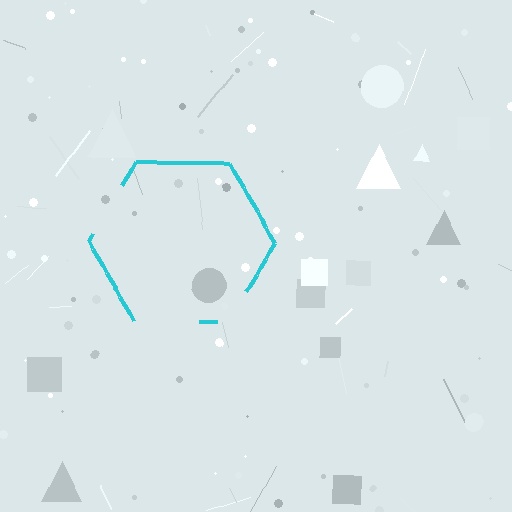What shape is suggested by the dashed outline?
The dashed outline suggests a hexagon.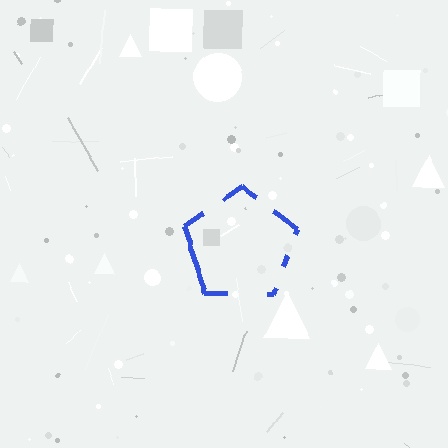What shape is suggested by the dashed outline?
The dashed outline suggests a pentagon.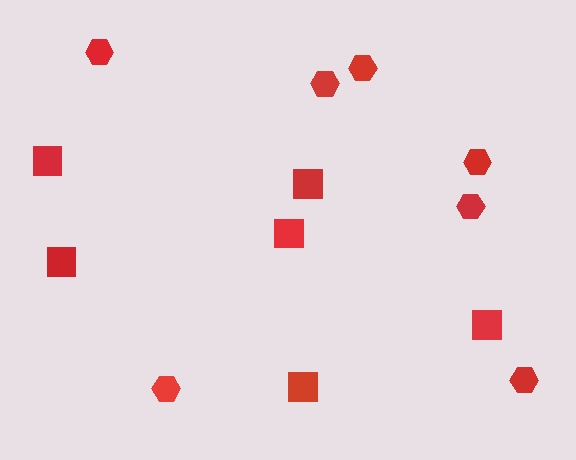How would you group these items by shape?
There are 2 groups: one group of squares (6) and one group of hexagons (7).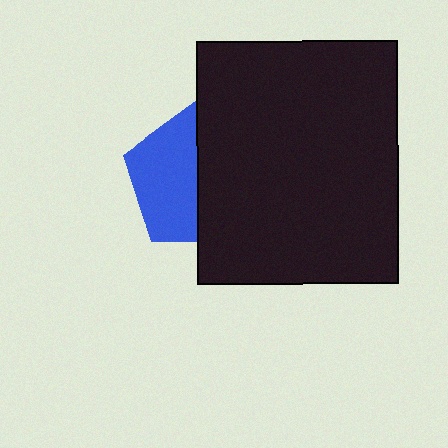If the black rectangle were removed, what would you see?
You would see the complete blue pentagon.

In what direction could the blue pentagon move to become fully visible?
The blue pentagon could move left. That would shift it out from behind the black rectangle entirely.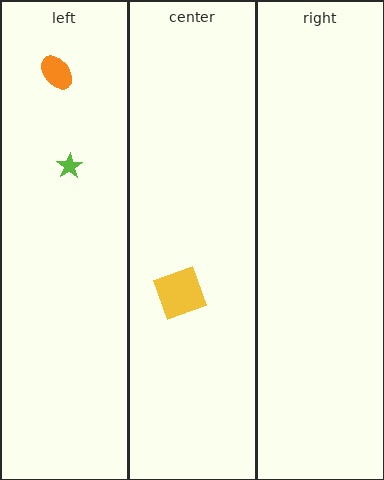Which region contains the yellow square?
The center region.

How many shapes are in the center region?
1.